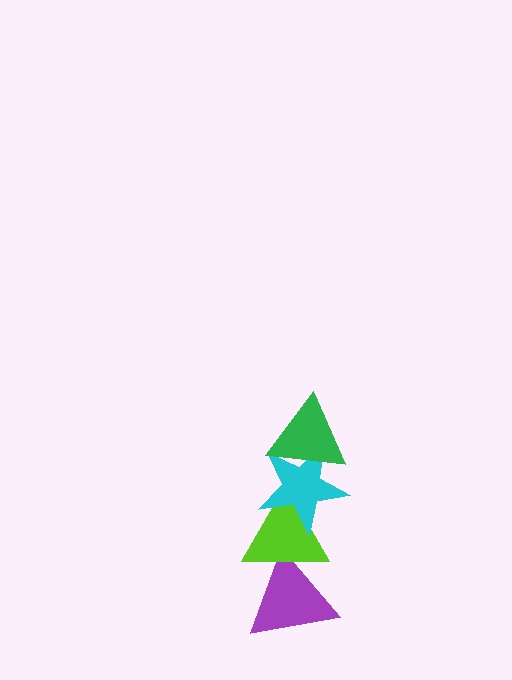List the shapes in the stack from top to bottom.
From top to bottom: the green triangle, the cyan star, the lime triangle, the purple triangle.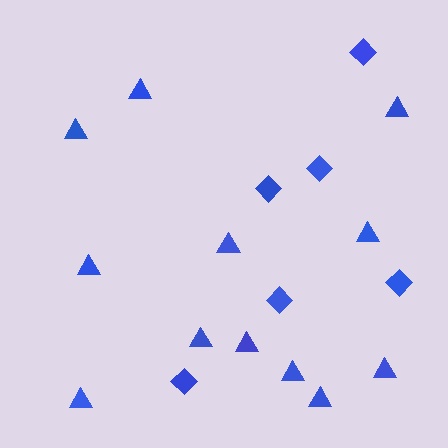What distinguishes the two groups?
There are 2 groups: one group of diamonds (6) and one group of triangles (12).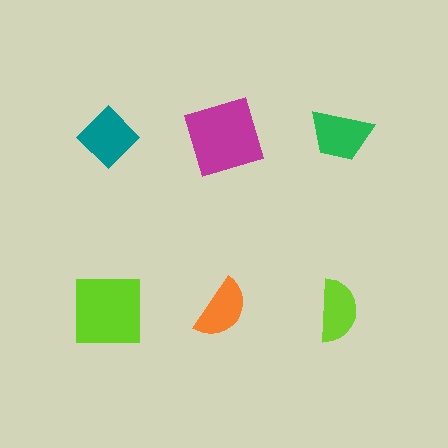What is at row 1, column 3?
A green trapezoid.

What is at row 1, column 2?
A magenta square.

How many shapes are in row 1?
3 shapes.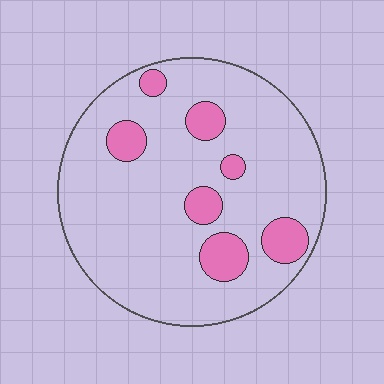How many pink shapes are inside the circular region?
7.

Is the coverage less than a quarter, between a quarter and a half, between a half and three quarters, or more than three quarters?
Less than a quarter.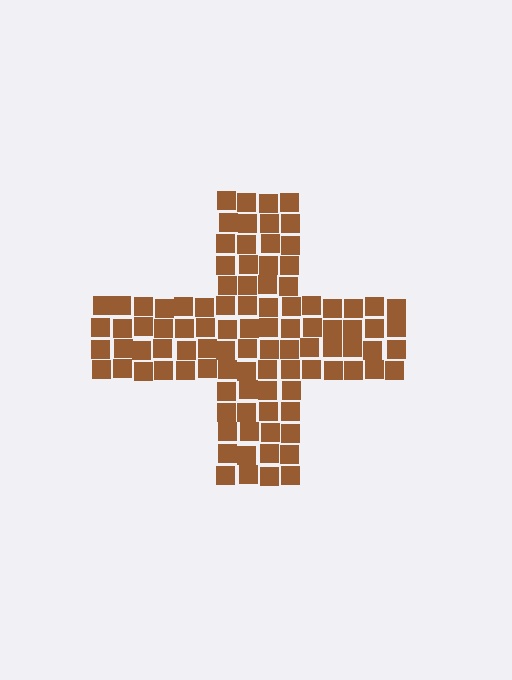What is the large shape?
The large shape is a cross.